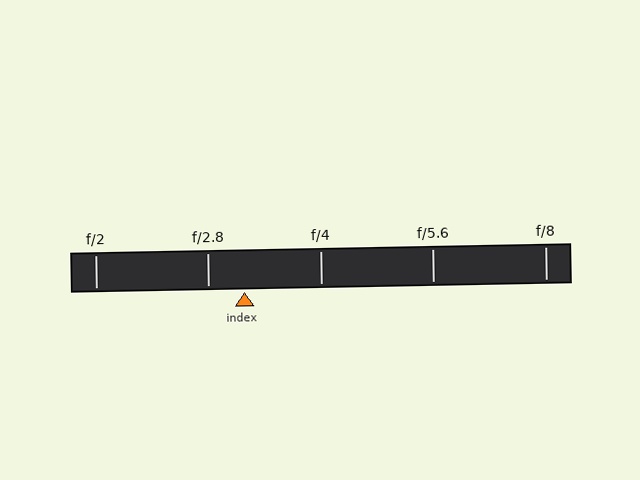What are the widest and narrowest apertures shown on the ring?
The widest aperture shown is f/2 and the narrowest is f/8.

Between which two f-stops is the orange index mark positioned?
The index mark is between f/2.8 and f/4.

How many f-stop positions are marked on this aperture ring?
There are 5 f-stop positions marked.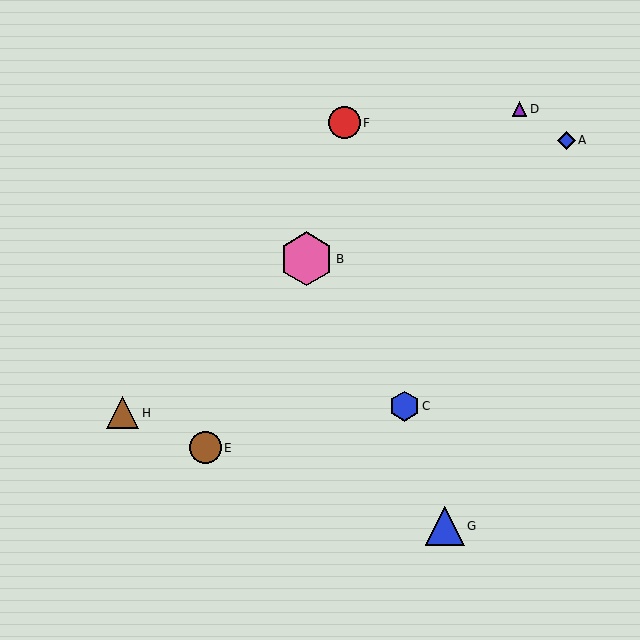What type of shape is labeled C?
Shape C is a blue hexagon.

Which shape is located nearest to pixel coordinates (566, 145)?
The blue diamond (labeled A) at (566, 140) is nearest to that location.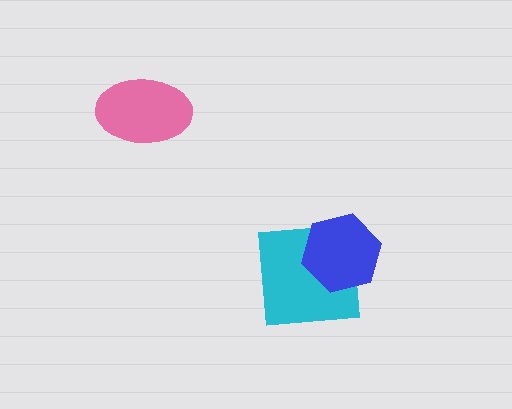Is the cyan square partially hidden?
Yes, it is partially covered by another shape.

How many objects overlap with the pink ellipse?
0 objects overlap with the pink ellipse.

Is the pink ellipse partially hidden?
No, no other shape covers it.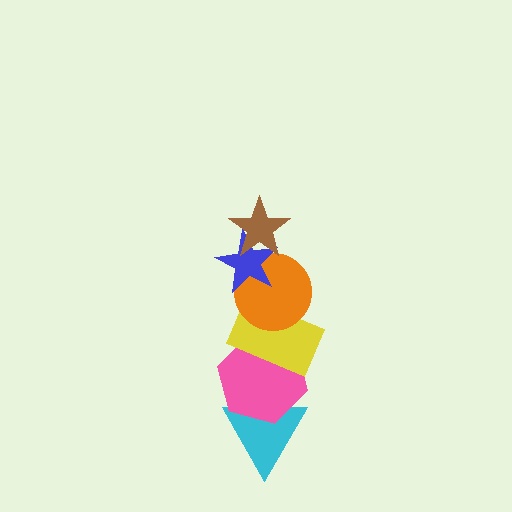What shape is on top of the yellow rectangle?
The orange circle is on top of the yellow rectangle.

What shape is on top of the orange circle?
The blue star is on top of the orange circle.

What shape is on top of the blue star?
The brown star is on top of the blue star.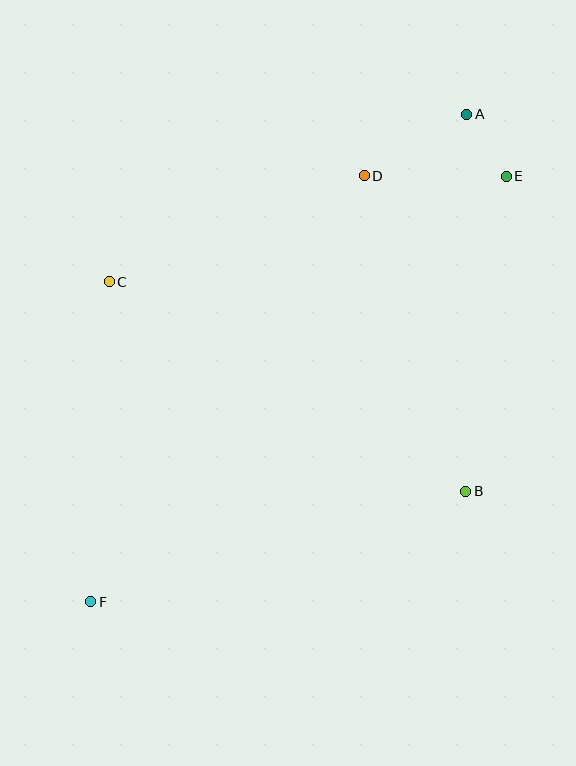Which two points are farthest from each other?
Points A and F are farthest from each other.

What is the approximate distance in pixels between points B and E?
The distance between B and E is approximately 317 pixels.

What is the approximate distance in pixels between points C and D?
The distance between C and D is approximately 276 pixels.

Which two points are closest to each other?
Points A and E are closest to each other.